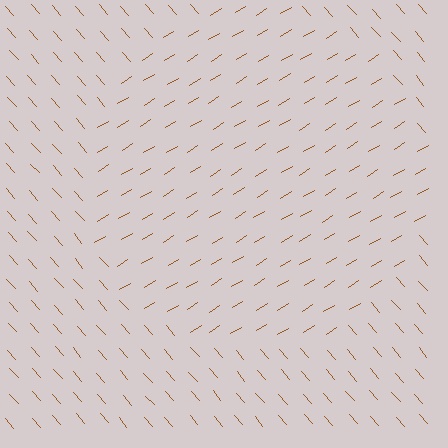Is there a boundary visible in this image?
Yes, there is a texture boundary formed by a change in line orientation.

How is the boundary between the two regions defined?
The boundary is defined purely by a change in line orientation (approximately 80 degrees difference). All lines are the same color and thickness.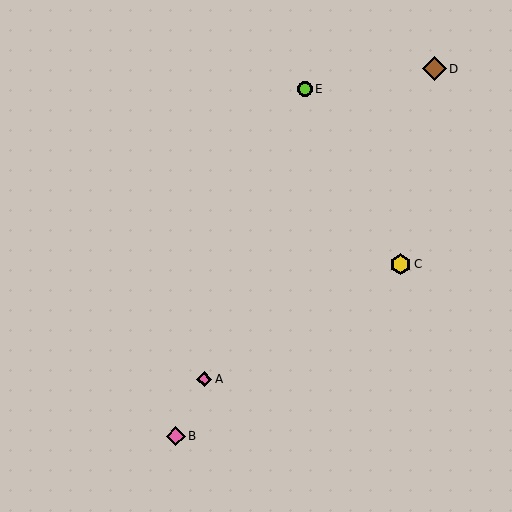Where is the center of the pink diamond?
The center of the pink diamond is at (204, 379).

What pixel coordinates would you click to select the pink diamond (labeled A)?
Click at (204, 379) to select the pink diamond A.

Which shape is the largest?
The brown diamond (labeled D) is the largest.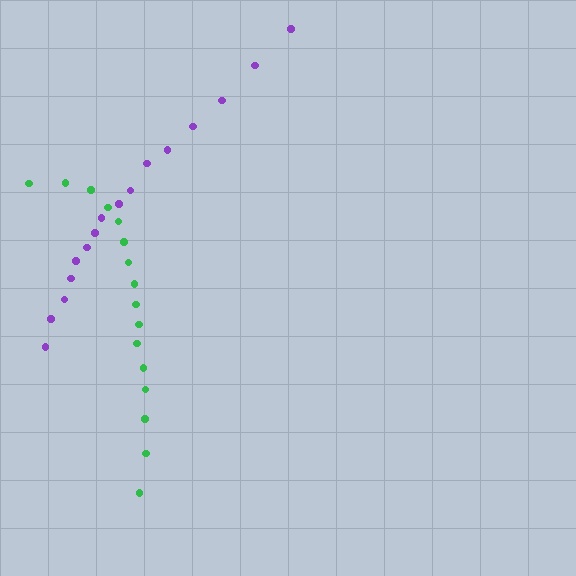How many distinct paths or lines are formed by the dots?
There are 2 distinct paths.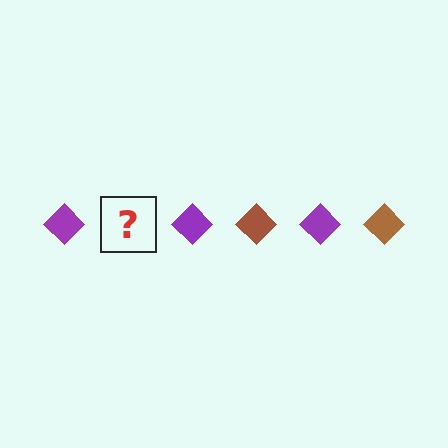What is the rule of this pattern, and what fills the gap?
The rule is that the pattern cycles through purple, brown diamonds. The gap should be filled with a brown diamond.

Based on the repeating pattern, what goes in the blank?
The blank should be a brown diamond.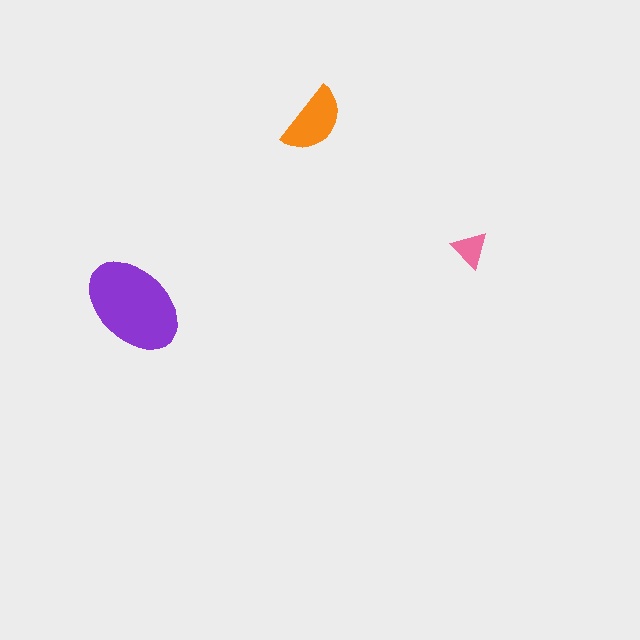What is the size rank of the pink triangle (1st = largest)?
3rd.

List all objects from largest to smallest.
The purple ellipse, the orange semicircle, the pink triangle.